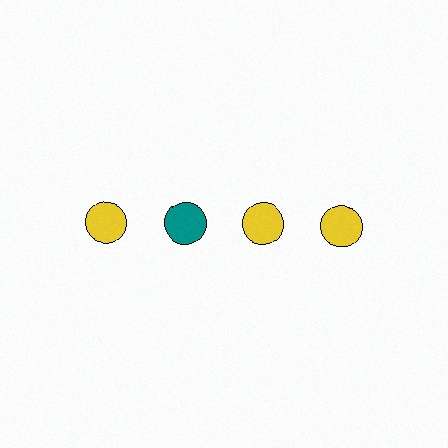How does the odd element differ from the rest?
It has a different color: teal instead of yellow.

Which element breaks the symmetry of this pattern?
The teal circle in the top row, second from left column breaks the symmetry. All other shapes are yellow circles.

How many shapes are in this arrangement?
There are 4 shapes arranged in a grid pattern.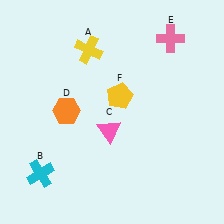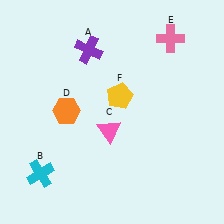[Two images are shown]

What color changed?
The cross (A) changed from yellow in Image 1 to purple in Image 2.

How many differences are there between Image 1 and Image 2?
There is 1 difference between the two images.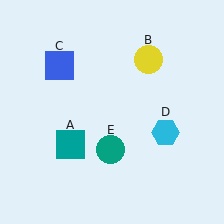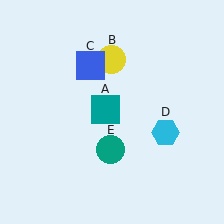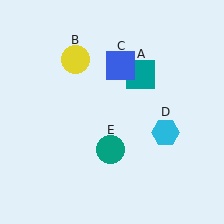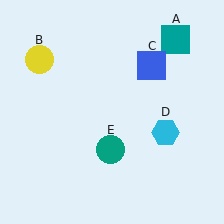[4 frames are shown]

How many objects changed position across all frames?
3 objects changed position: teal square (object A), yellow circle (object B), blue square (object C).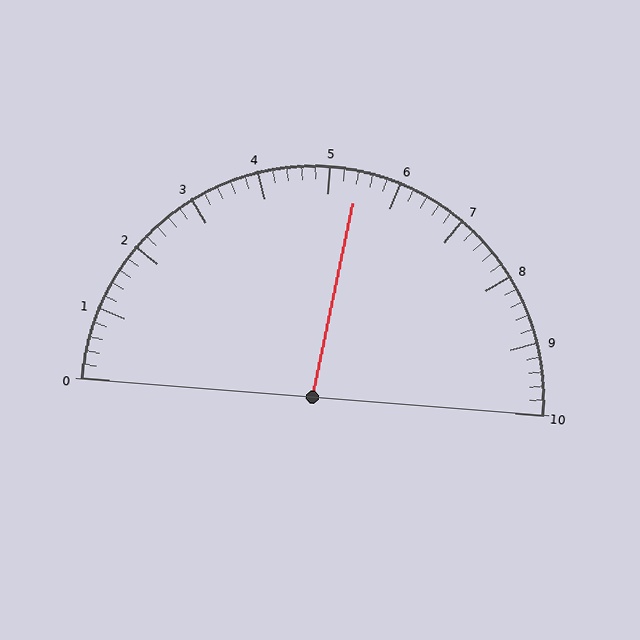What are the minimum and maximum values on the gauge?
The gauge ranges from 0 to 10.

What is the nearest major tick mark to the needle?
The nearest major tick mark is 5.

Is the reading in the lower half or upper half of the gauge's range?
The reading is in the upper half of the range (0 to 10).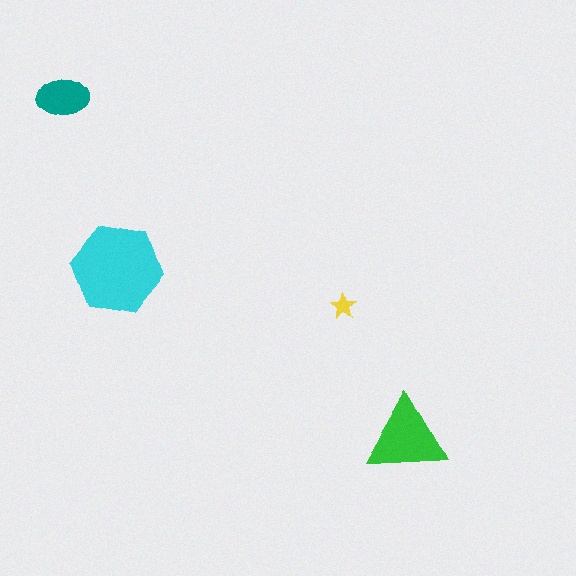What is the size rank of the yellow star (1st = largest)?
4th.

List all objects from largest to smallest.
The cyan hexagon, the green triangle, the teal ellipse, the yellow star.